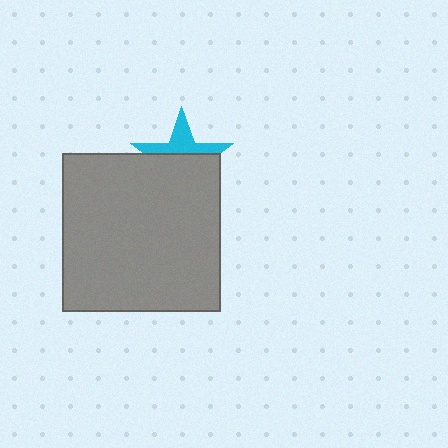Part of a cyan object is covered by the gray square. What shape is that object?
It is a star.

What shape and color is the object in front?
The object in front is a gray square.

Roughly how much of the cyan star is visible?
A small part of it is visible (roughly 41%).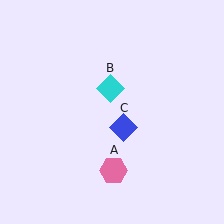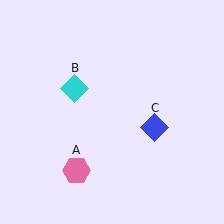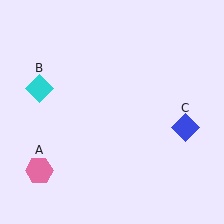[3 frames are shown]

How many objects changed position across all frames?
3 objects changed position: pink hexagon (object A), cyan diamond (object B), blue diamond (object C).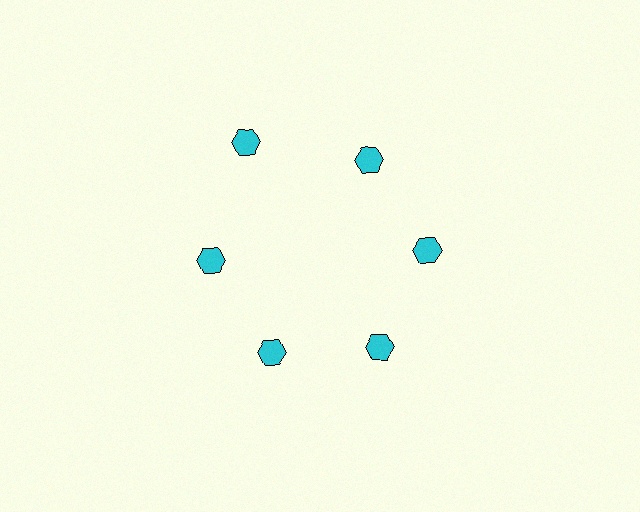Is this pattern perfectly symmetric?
No. The 6 cyan hexagons are arranged in a ring, but one element near the 11 o'clock position is pushed outward from the center, breaking the 6-fold rotational symmetry.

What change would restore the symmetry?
The symmetry would be restored by moving it inward, back onto the ring so that all 6 hexagons sit at equal angles and equal distance from the center.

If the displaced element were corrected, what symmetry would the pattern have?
It would have 6-fold rotational symmetry — the pattern would map onto itself every 60 degrees.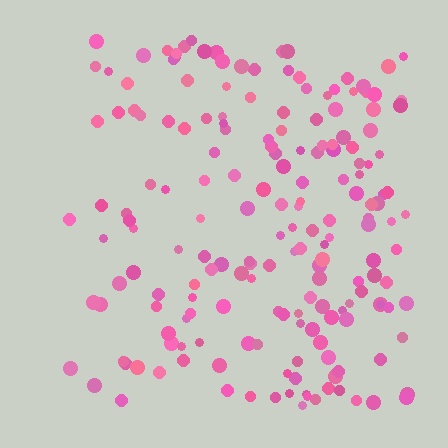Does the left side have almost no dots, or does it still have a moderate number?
Still a moderate number, just noticeably fewer than the right.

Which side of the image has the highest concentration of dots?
The right.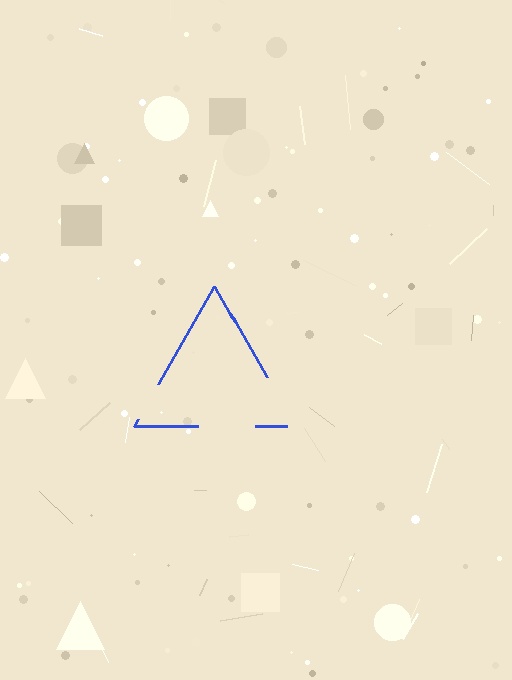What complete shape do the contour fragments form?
The contour fragments form a triangle.